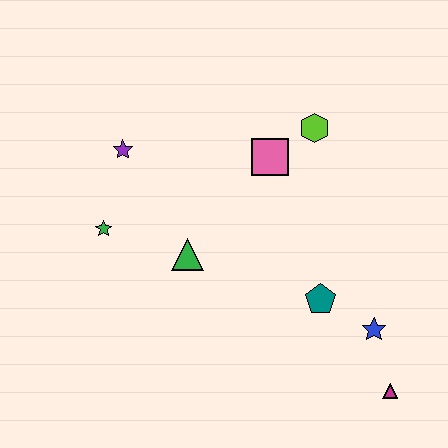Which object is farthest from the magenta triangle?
The purple star is farthest from the magenta triangle.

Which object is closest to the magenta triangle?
The blue star is closest to the magenta triangle.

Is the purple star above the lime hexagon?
No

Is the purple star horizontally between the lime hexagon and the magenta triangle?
No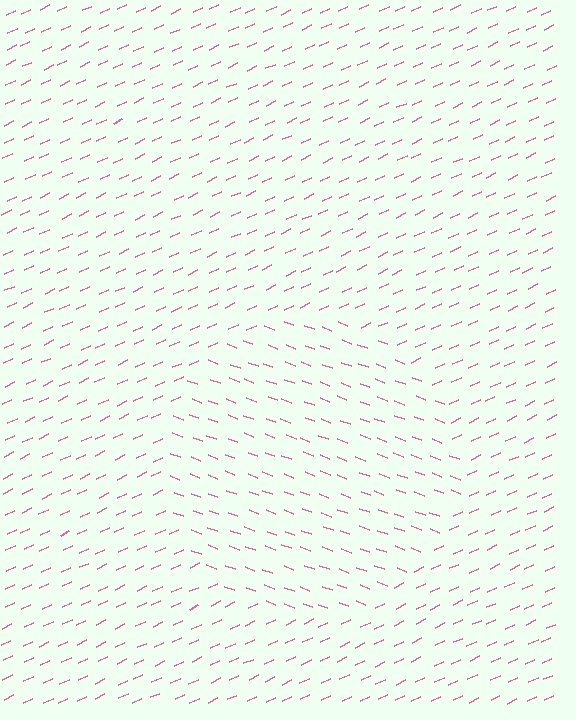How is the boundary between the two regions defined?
The boundary is defined purely by a change in line orientation (approximately 45 degrees difference). All lines are the same color and thickness.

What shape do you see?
I see a circle.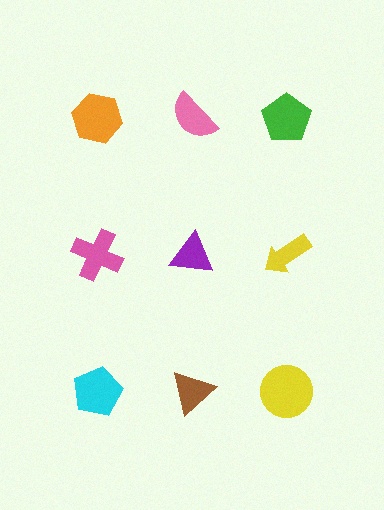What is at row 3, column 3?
A yellow circle.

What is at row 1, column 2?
A pink semicircle.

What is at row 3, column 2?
A brown triangle.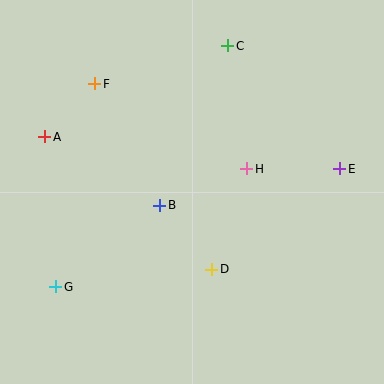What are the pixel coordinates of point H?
Point H is at (247, 169).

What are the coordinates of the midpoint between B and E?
The midpoint between B and E is at (250, 187).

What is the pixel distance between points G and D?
The distance between G and D is 157 pixels.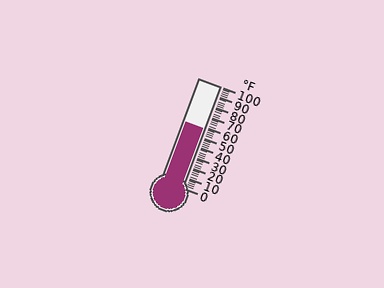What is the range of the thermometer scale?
The thermometer scale ranges from 0°F to 100°F.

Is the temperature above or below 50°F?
The temperature is above 50°F.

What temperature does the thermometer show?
The thermometer shows approximately 58°F.